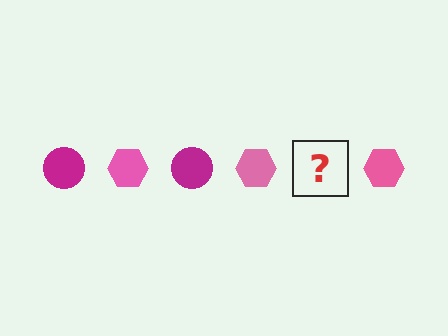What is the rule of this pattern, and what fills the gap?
The rule is that the pattern alternates between magenta circle and pink hexagon. The gap should be filled with a magenta circle.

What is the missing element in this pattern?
The missing element is a magenta circle.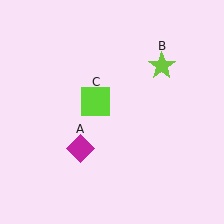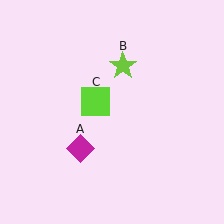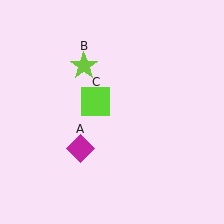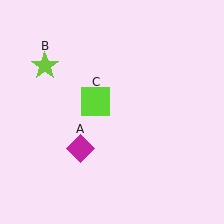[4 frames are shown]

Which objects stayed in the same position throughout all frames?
Magenta diamond (object A) and lime square (object C) remained stationary.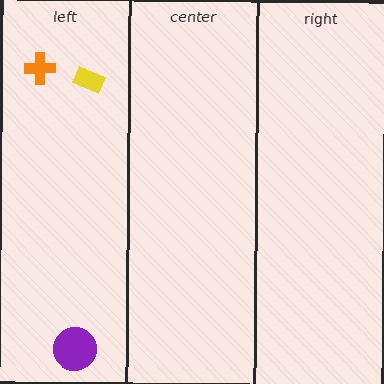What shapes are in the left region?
The orange cross, the purple circle, the yellow rectangle.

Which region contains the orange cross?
The left region.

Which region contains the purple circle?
The left region.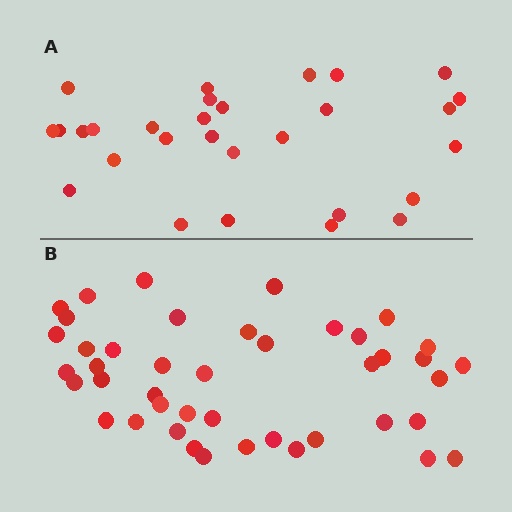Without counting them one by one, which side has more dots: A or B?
Region B (the bottom region) has more dots.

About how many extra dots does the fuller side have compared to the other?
Region B has approximately 15 more dots than region A.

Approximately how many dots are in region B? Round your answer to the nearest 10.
About 40 dots. (The exact count is 43, which rounds to 40.)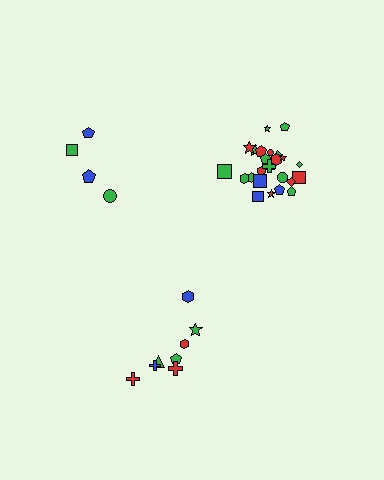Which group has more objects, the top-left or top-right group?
The top-right group.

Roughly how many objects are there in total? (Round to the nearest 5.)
Roughly 35 objects in total.